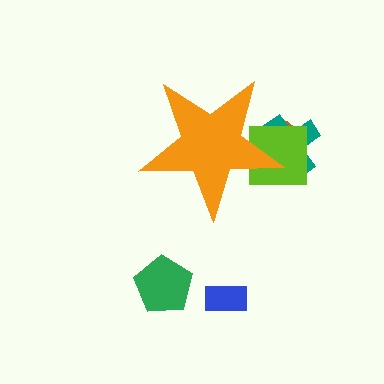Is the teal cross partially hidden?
Yes, the teal cross is partially hidden behind the orange star.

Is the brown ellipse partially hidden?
Yes, the brown ellipse is partially hidden behind the orange star.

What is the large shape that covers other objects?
An orange star.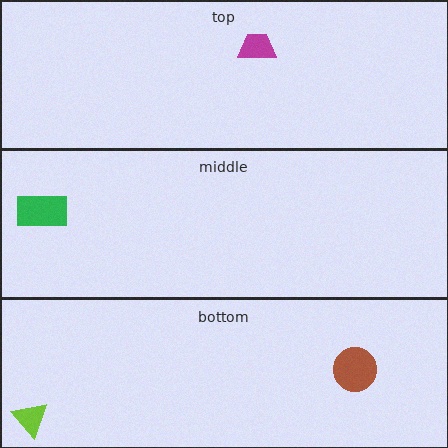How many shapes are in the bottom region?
2.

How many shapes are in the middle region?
1.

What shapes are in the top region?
The magenta trapezoid.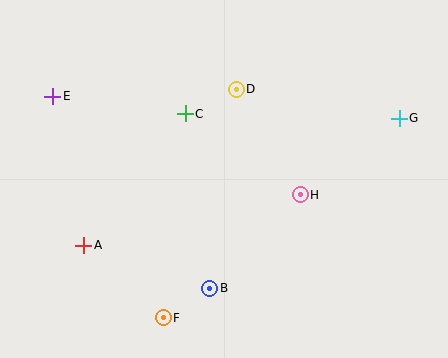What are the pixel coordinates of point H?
Point H is at (300, 195).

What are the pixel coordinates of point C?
Point C is at (185, 114).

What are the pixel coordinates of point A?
Point A is at (84, 245).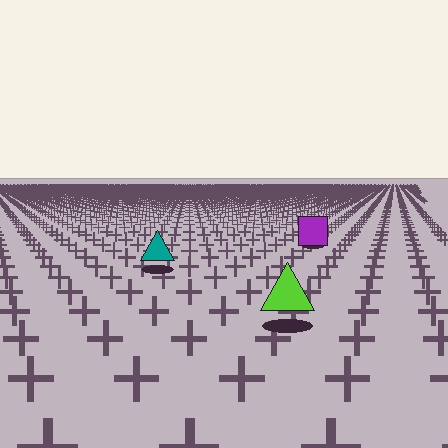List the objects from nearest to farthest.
From nearest to farthest: the lime triangle, the teal triangle, the purple square.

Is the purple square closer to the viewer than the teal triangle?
No. The teal triangle is closer — you can tell from the texture gradient: the ground texture is coarser near it.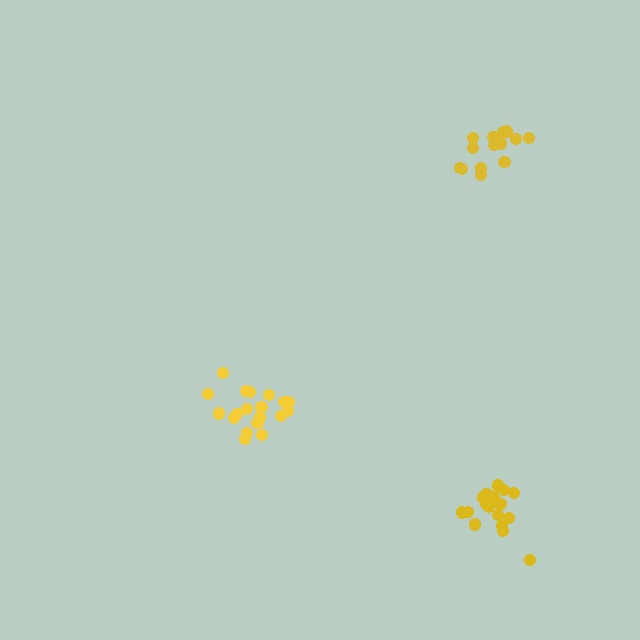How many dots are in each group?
Group 1: 19 dots, Group 2: 14 dots, Group 3: 18 dots (51 total).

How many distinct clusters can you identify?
There are 3 distinct clusters.